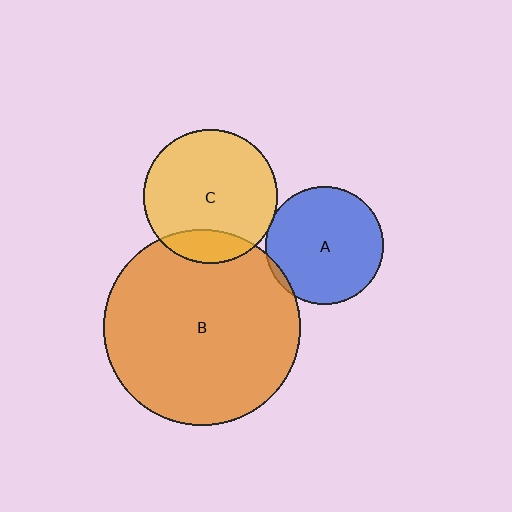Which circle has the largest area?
Circle B (orange).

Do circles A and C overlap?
Yes.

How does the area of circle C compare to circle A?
Approximately 1.3 times.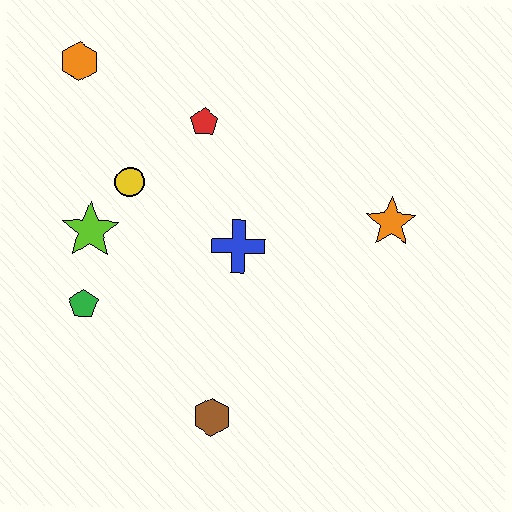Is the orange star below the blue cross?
No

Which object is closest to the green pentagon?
The lime star is closest to the green pentagon.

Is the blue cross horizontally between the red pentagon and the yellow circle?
No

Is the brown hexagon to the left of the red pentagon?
No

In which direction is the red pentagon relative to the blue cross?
The red pentagon is above the blue cross.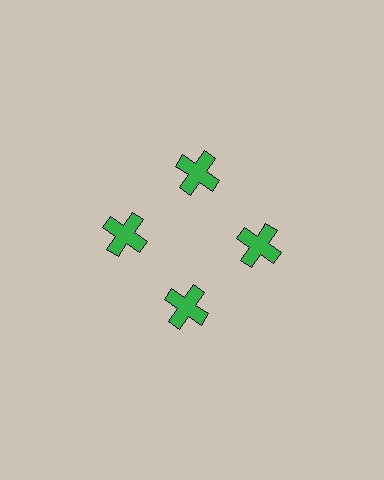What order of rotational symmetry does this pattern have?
This pattern has 4-fold rotational symmetry.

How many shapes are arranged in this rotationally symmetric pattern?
There are 4 shapes, arranged in 4 groups of 1.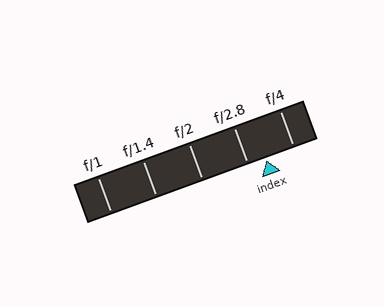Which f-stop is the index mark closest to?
The index mark is closest to f/2.8.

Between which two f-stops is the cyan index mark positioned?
The index mark is between f/2.8 and f/4.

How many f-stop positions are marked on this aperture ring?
There are 5 f-stop positions marked.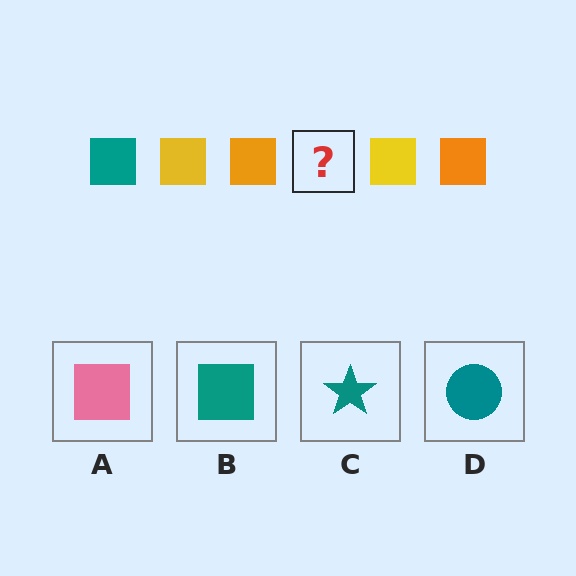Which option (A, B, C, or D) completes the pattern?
B.